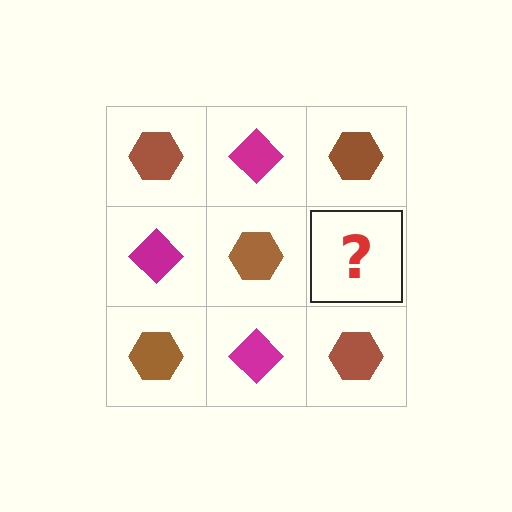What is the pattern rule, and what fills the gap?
The rule is that it alternates brown hexagon and magenta diamond in a checkerboard pattern. The gap should be filled with a magenta diamond.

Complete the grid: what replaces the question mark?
The question mark should be replaced with a magenta diamond.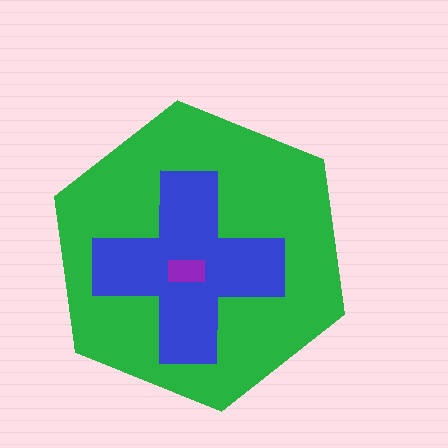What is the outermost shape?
The green hexagon.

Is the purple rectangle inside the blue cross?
Yes.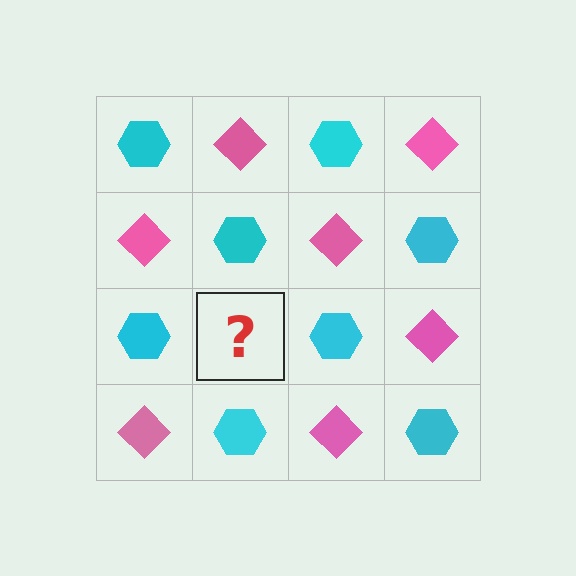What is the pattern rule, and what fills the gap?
The rule is that it alternates cyan hexagon and pink diamond in a checkerboard pattern. The gap should be filled with a pink diamond.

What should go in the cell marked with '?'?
The missing cell should contain a pink diamond.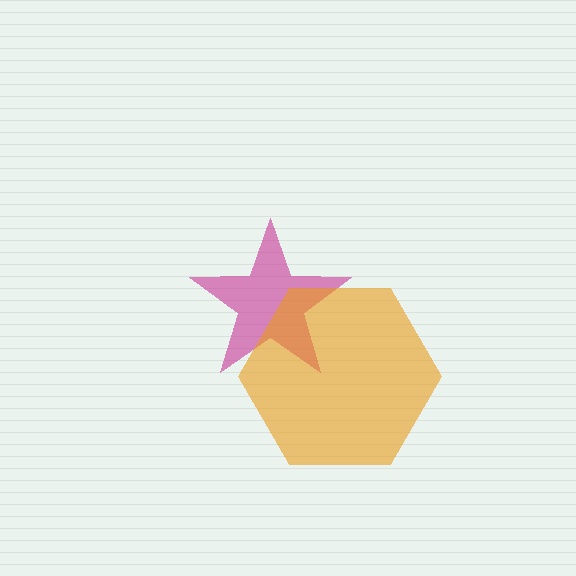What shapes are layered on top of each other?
The layered shapes are: a magenta star, an orange hexagon.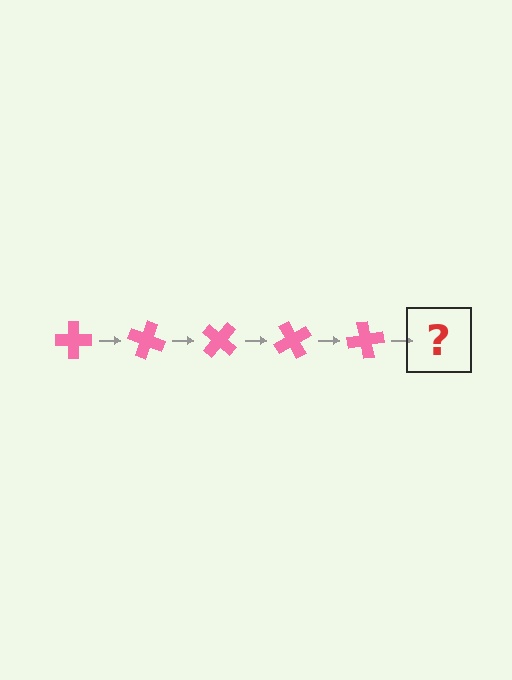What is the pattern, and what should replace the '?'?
The pattern is that the cross rotates 20 degrees each step. The '?' should be a pink cross rotated 100 degrees.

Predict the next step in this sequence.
The next step is a pink cross rotated 100 degrees.